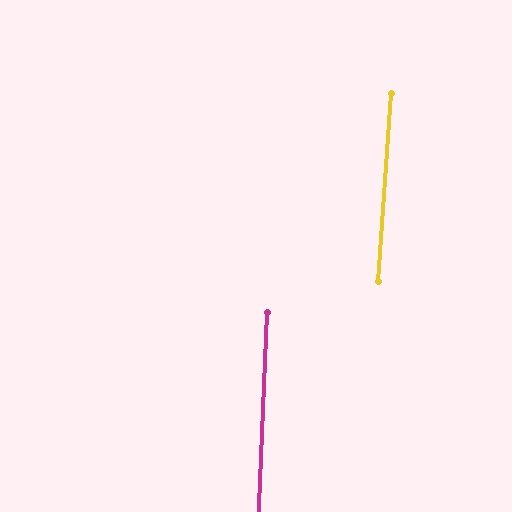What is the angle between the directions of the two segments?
Approximately 2 degrees.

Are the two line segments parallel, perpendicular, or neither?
Parallel — their directions differ by only 1.7°.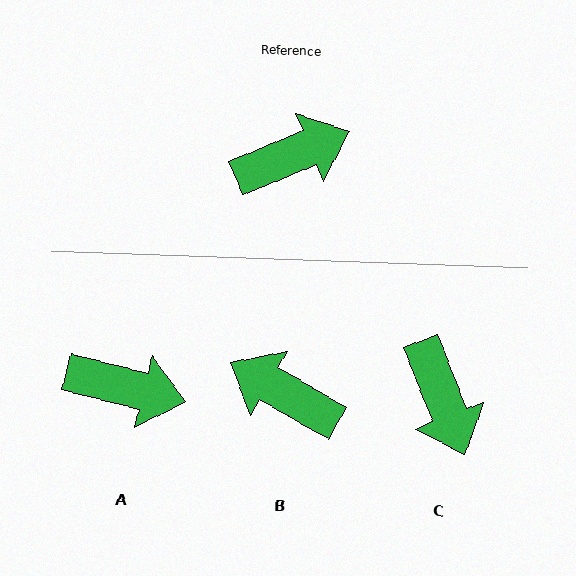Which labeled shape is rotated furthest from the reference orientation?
B, about 128 degrees away.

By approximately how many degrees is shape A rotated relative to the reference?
Approximately 37 degrees clockwise.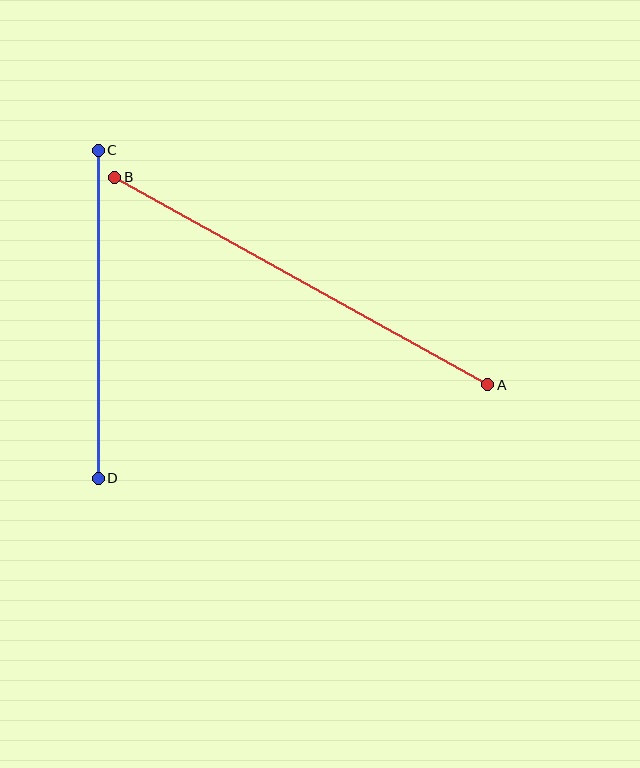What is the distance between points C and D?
The distance is approximately 328 pixels.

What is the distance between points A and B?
The distance is approximately 427 pixels.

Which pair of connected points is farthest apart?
Points A and B are farthest apart.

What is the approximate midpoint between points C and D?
The midpoint is at approximately (98, 314) pixels.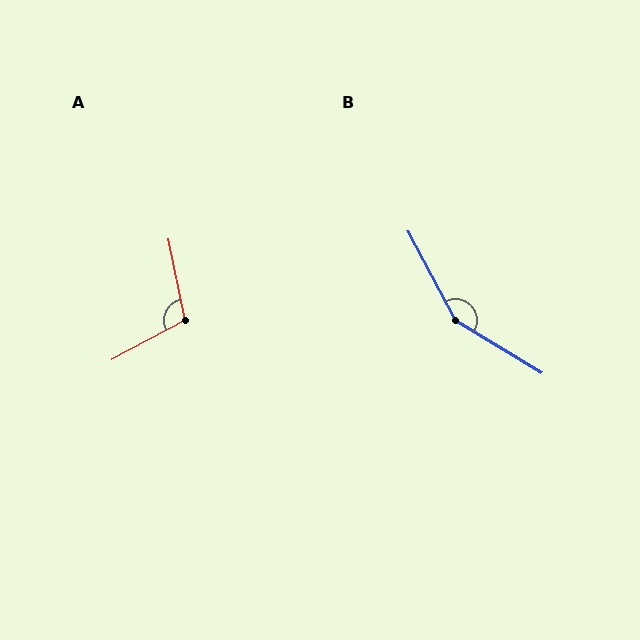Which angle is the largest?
B, at approximately 149 degrees.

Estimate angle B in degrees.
Approximately 149 degrees.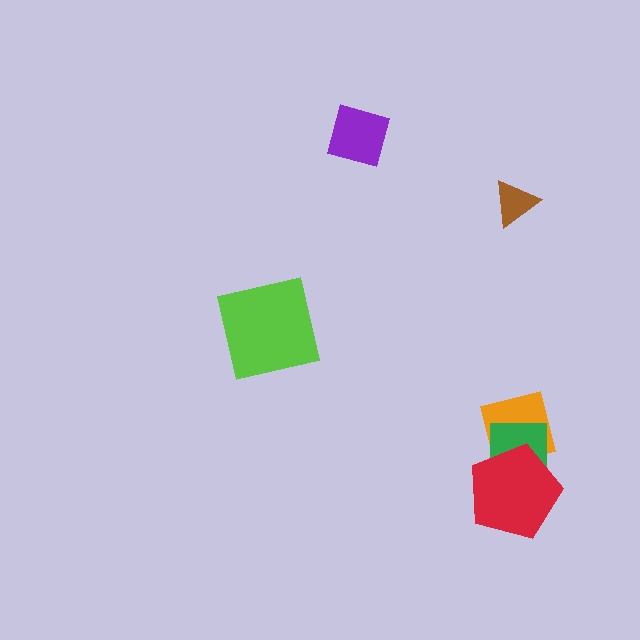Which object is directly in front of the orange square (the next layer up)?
The green square is directly in front of the orange square.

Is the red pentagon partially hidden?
No, no other shape covers it.